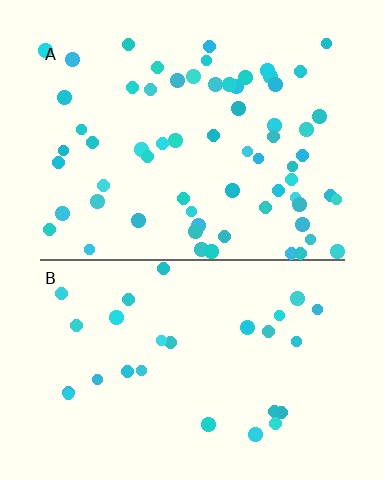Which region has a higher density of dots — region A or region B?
A (the top).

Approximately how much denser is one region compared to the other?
Approximately 2.2× — region A over region B.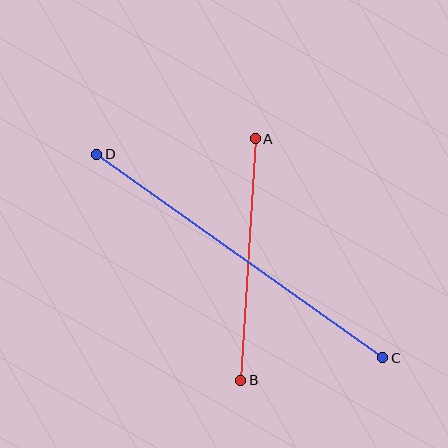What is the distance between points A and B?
The distance is approximately 242 pixels.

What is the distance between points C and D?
The distance is approximately 351 pixels.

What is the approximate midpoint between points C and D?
The midpoint is at approximately (240, 256) pixels.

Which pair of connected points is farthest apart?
Points C and D are farthest apart.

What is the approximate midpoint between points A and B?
The midpoint is at approximately (248, 259) pixels.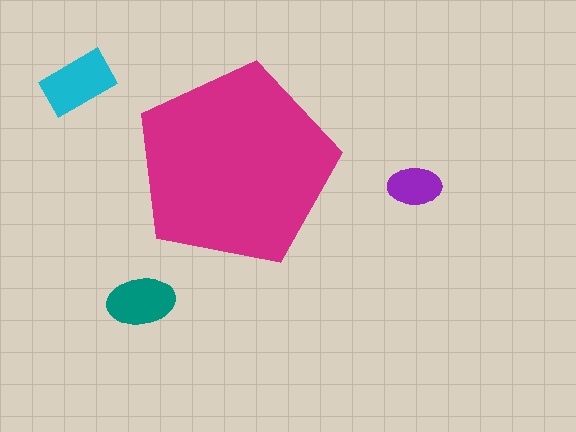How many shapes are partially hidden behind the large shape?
0 shapes are partially hidden.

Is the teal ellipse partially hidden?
No, the teal ellipse is fully visible.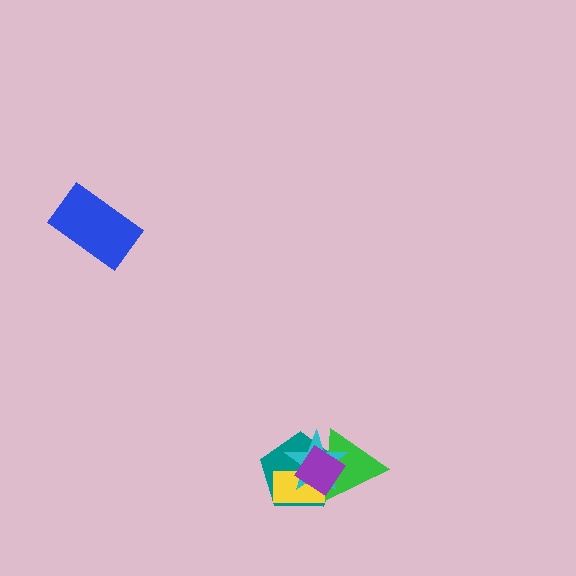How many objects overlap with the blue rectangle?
0 objects overlap with the blue rectangle.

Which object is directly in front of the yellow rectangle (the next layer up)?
The green triangle is directly in front of the yellow rectangle.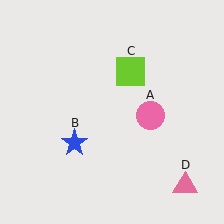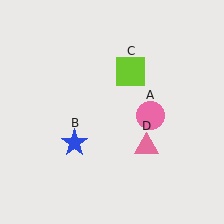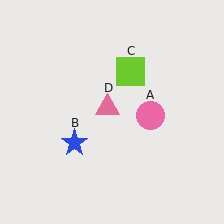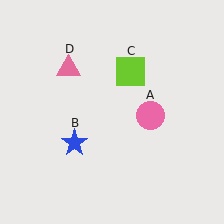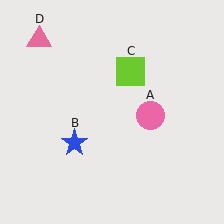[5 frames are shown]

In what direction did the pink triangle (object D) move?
The pink triangle (object D) moved up and to the left.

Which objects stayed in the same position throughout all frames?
Pink circle (object A) and blue star (object B) and lime square (object C) remained stationary.